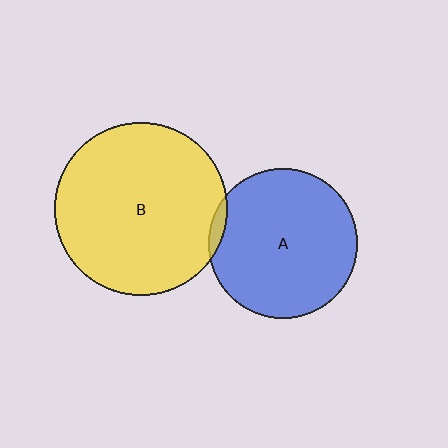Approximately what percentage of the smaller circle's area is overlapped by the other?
Approximately 5%.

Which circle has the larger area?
Circle B (yellow).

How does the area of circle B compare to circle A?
Approximately 1.3 times.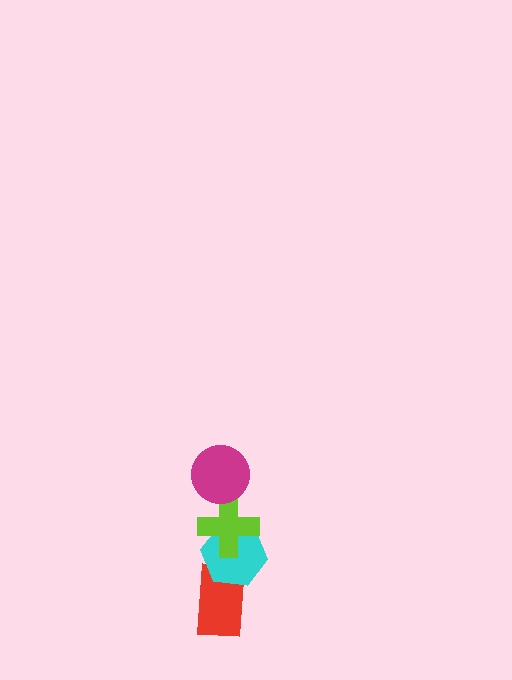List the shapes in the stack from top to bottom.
From top to bottom: the magenta circle, the lime cross, the cyan hexagon, the red rectangle.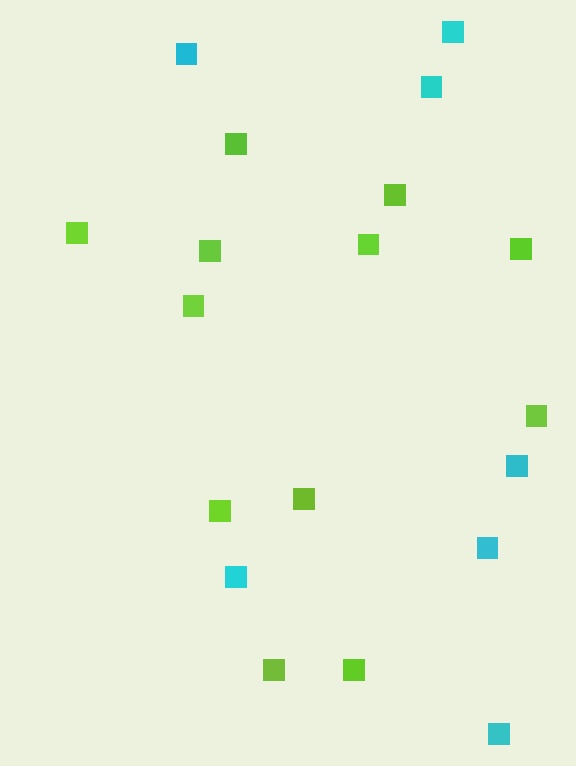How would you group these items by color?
There are 2 groups: one group of lime squares (12) and one group of cyan squares (7).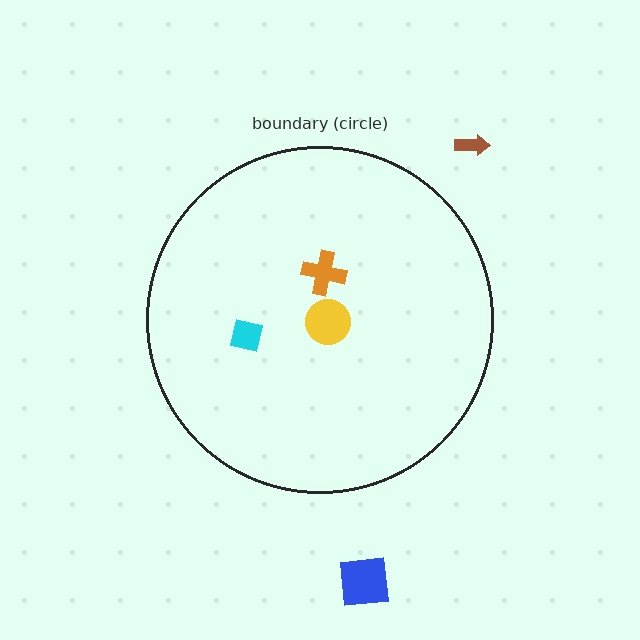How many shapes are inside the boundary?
3 inside, 2 outside.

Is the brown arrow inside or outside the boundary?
Outside.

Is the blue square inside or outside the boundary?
Outside.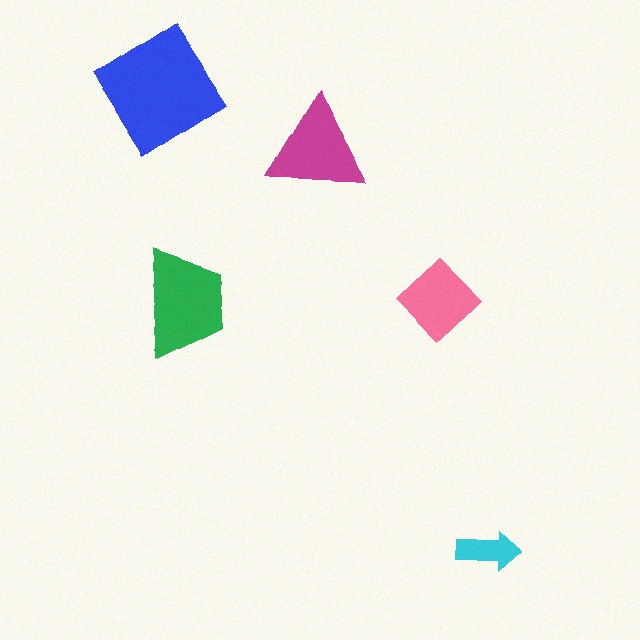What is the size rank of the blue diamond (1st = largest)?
1st.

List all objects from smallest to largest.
The cyan arrow, the pink diamond, the magenta triangle, the green trapezoid, the blue diamond.